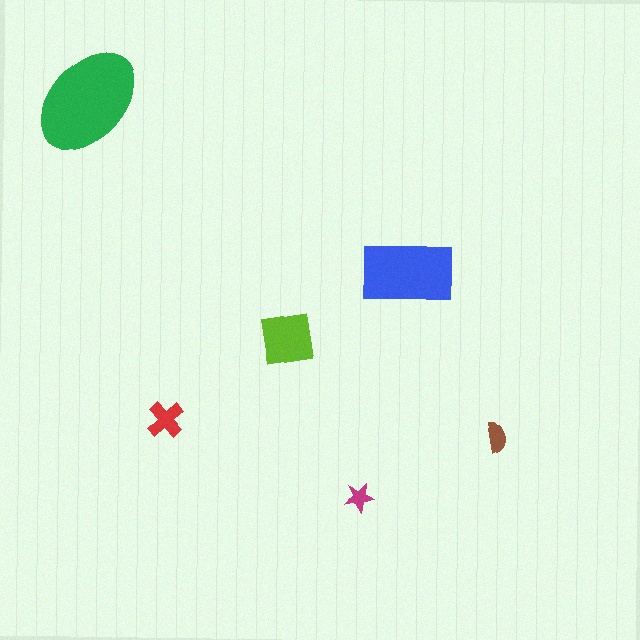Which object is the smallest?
The magenta star.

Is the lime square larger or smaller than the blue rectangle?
Smaller.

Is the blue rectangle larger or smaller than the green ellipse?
Smaller.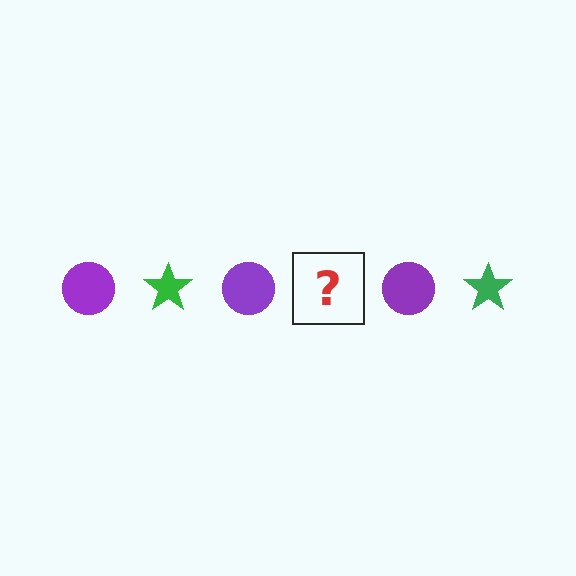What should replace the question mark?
The question mark should be replaced with a green star.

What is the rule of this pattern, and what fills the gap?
The rule is that the pattern alternates between purple circle and green star. The gap should be filled with a green star.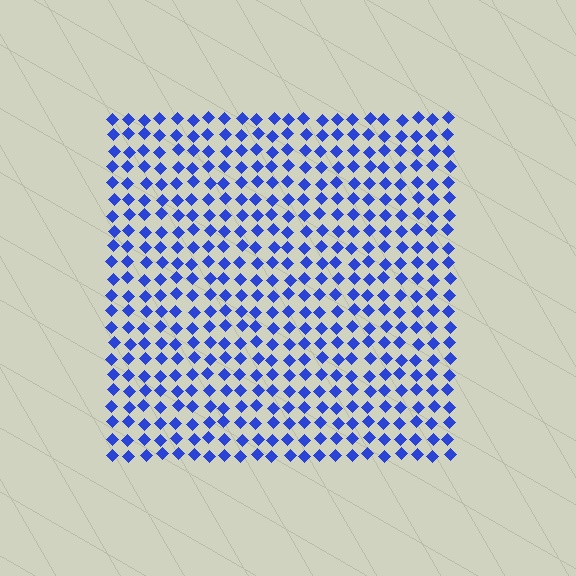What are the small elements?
The small elements are diamonds.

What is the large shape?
The large shape is a square.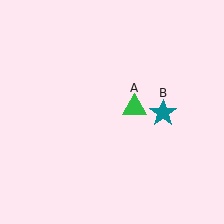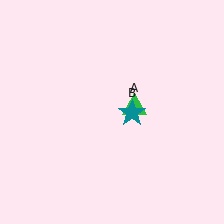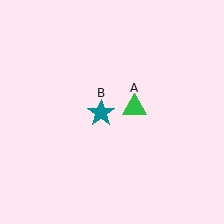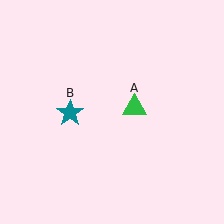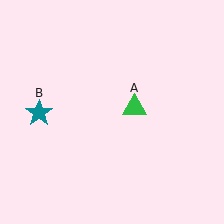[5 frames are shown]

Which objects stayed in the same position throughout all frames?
Green triangle (object A) remained stationary.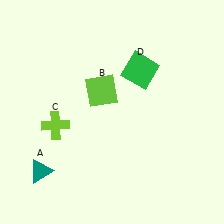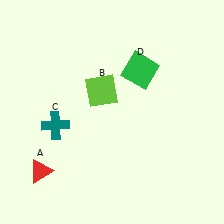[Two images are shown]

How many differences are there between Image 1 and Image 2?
There are 2 differences between the two images.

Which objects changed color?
A changed from teal to red. C changed from lime to teal.